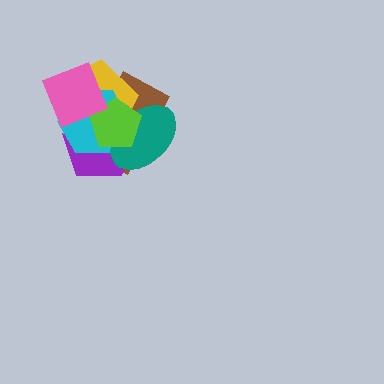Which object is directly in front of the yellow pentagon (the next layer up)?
The cyan hexagon is directly in front of the yellow pentagon.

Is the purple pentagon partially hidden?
Yes, it is partially covered by another shape.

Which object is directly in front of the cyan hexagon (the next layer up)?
The teal ellipse is directly in front of the cyan hexagon.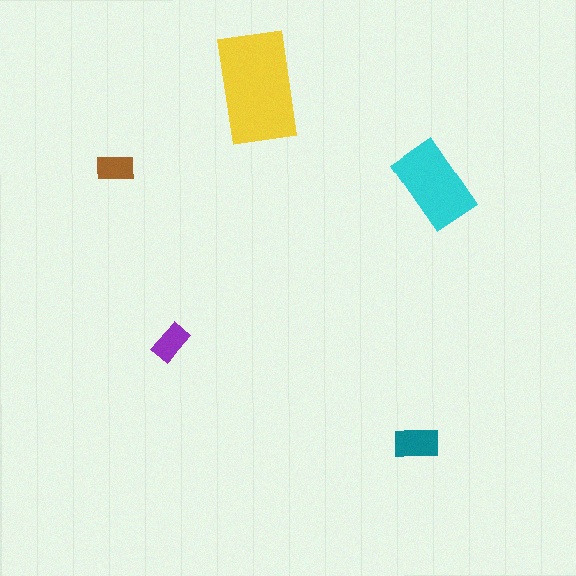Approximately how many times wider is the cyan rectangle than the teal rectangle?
About 2 times wider.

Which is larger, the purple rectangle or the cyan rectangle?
The cyan one.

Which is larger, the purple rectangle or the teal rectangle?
The teal one.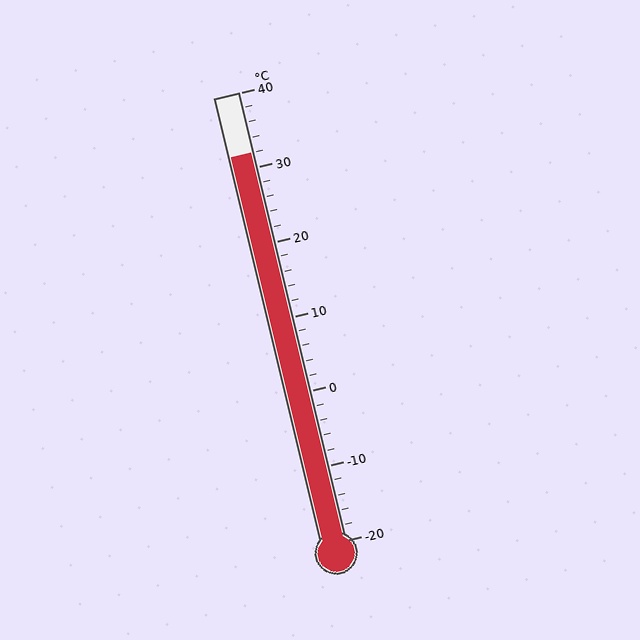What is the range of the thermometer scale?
The thermometer scale ranges from -20°C to 40°C.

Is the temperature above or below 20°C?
The temperature is above 20°C.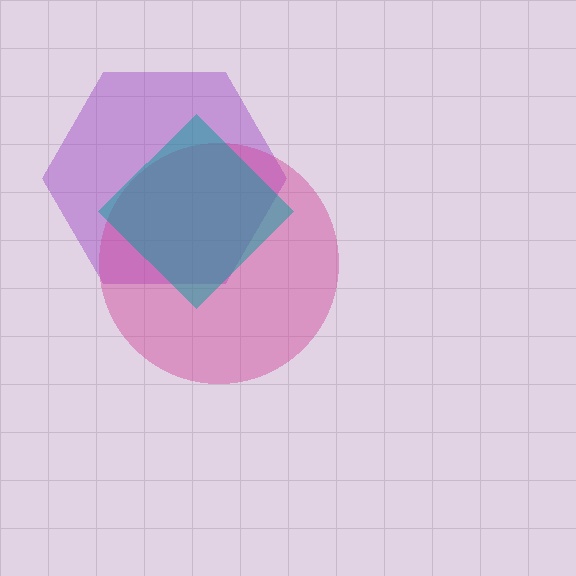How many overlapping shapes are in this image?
There are 3 overlapping shapes in the image.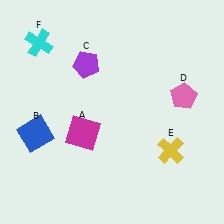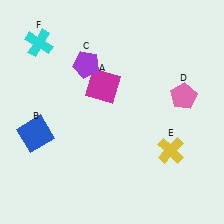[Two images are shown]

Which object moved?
The magenta square (A) moved up.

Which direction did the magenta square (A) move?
The magenta square (A) moved up.